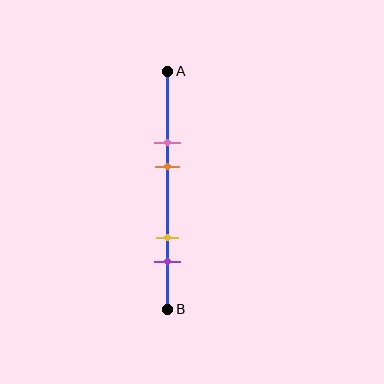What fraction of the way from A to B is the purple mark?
The purple mark is approximately 80% (0.8) of the way from A to B.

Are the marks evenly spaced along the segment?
No, the marks are not evenly spaced.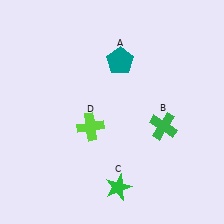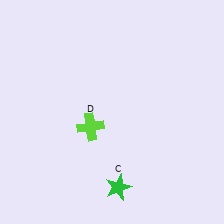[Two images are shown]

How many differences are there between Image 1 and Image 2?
There are 2 differences between the two images.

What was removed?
The teal pentagon (A), the green cross (B) were removed in Image 2.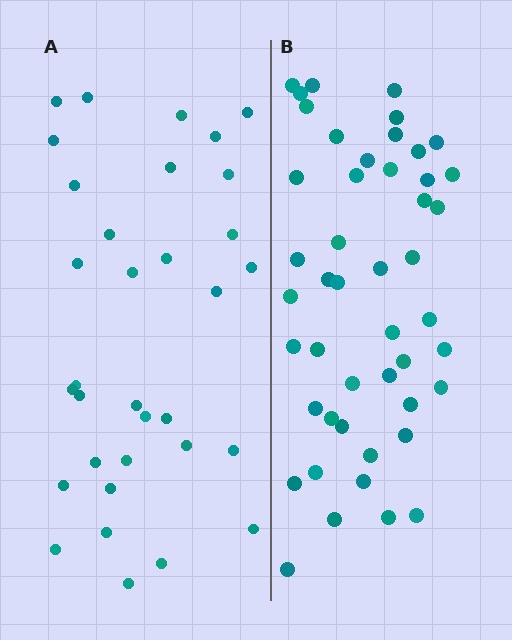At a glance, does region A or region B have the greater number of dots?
Region B (the right region) has more dots.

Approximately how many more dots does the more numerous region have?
Region B has approximately 15 more dots than region A.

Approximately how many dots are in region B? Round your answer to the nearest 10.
About 50 dots. (The exact count is 47, which rounds to 50.)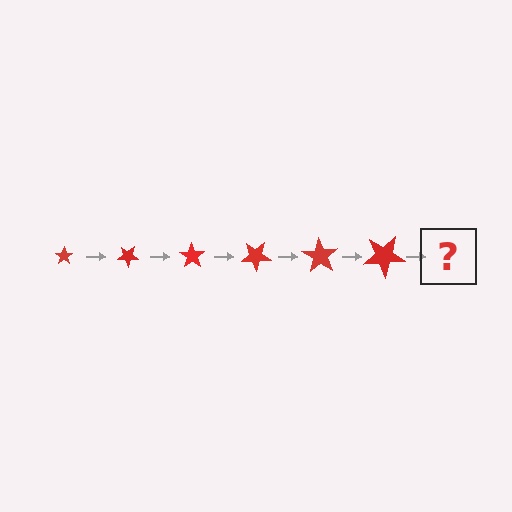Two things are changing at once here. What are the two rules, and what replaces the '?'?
The two rules are that the star grows larger each step and it rotates 35 degrees each step. The '?' should be a star, larger than the previous one and rotated 210 degrees from the start.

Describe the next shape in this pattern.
It should be a star, larger than the previous one and rotated 210 degrees from the start.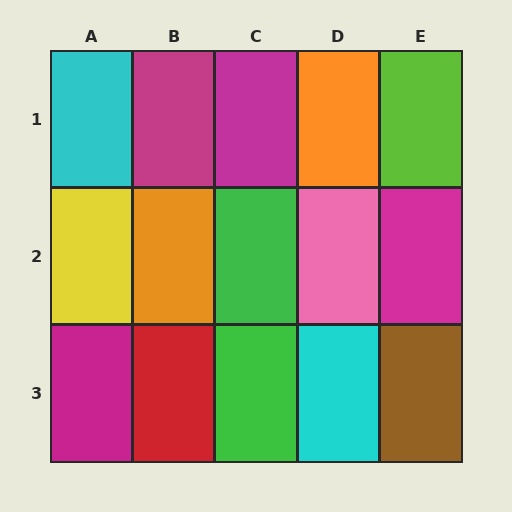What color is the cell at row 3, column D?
Cyan.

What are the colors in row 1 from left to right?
Cyan, magenta, magenta, orange, lime.